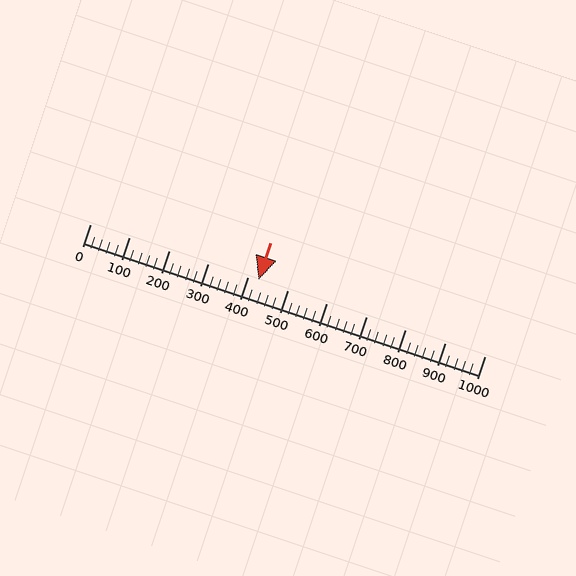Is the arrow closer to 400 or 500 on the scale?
The arrow is closer to 400.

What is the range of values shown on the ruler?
The ruler shows values from 0 to 1000.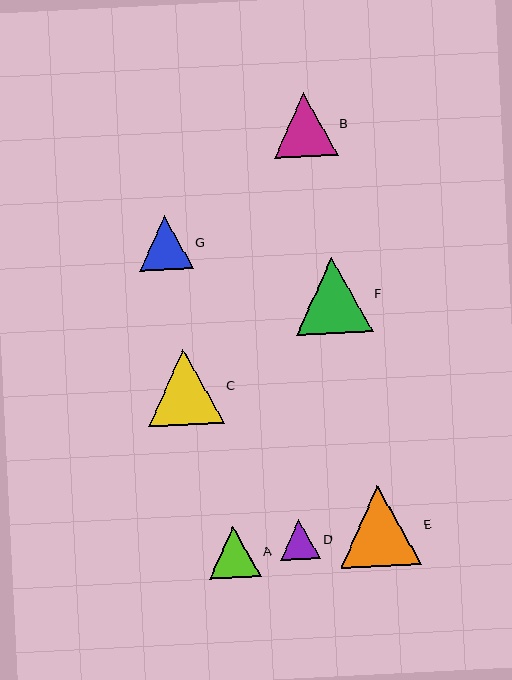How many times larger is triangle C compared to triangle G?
Triangle C is approximately 1.4 times the size of triangle G.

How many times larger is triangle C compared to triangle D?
Triangle C is approximately 1.9 times the size of triangle D.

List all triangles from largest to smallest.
From largest to smallest: E, F, C, B, G, A, D.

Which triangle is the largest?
Triangle E is the largest with a size of approximately 82 pixels.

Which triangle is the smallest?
Triangle D is the smallest with a size of approximately 40 pixels.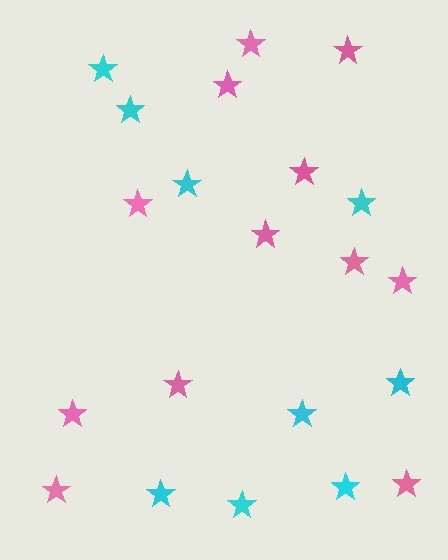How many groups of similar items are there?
There are 2 groups: one group of pink stars (12) and one group of cyan stars (9).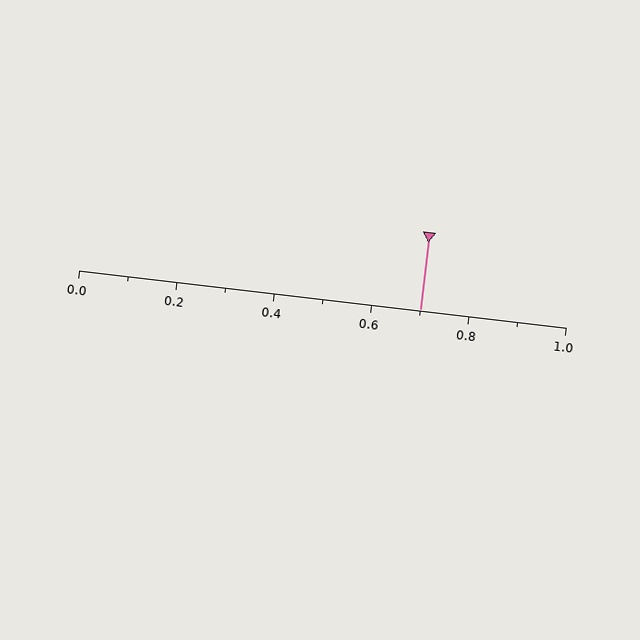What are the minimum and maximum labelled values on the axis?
The axis runs from 0.0 to 1.0.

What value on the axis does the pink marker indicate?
The marker indicates approximately 0.7.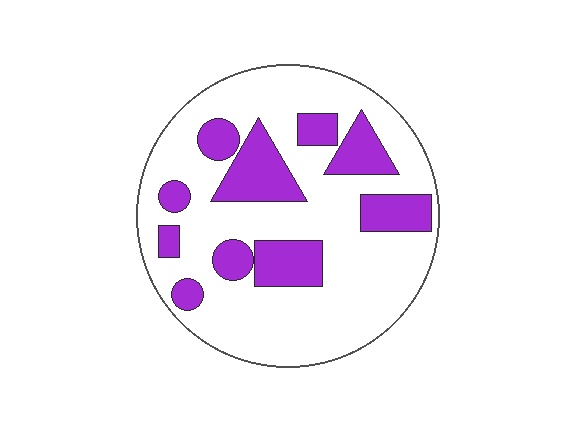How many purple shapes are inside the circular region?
10.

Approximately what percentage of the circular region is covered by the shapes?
Approximately 25%.